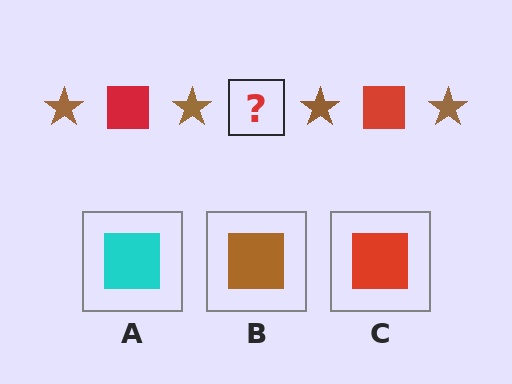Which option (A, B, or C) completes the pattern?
C.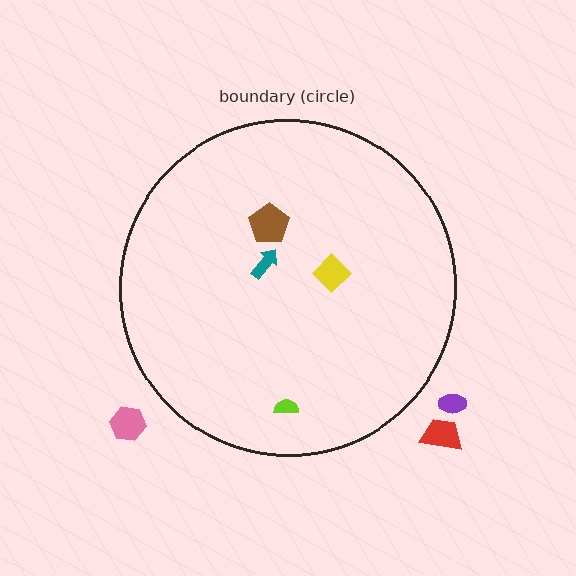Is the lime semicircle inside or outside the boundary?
Inside.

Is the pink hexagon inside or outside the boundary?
Outside.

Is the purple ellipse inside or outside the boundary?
Outside.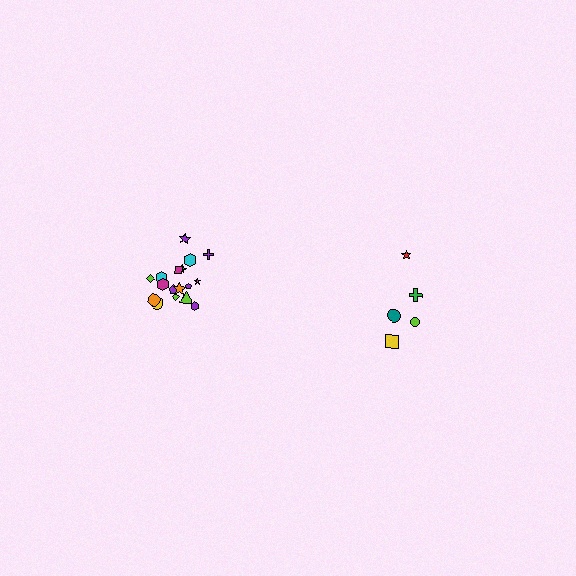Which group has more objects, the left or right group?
The left group.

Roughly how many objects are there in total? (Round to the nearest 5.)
Roughly 25 objects in total.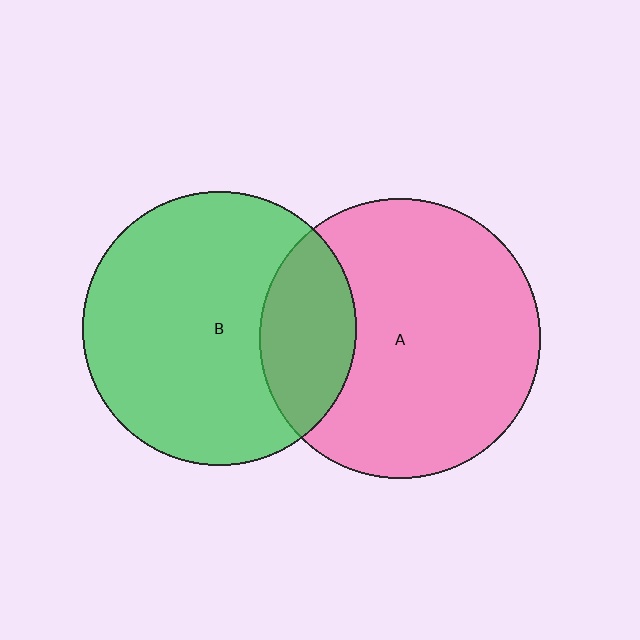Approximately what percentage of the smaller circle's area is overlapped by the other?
Approximately 25%.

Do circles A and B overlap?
Yes.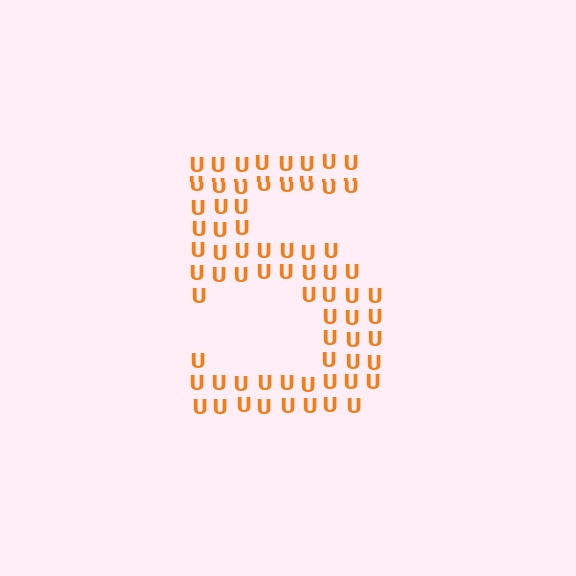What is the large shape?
The large shape is the digit 5.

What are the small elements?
The small elements are letter U's.